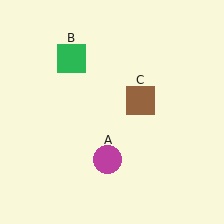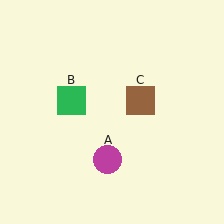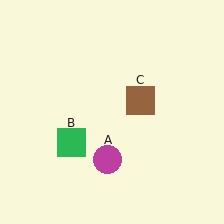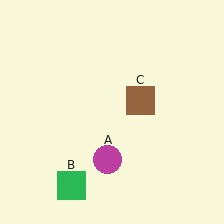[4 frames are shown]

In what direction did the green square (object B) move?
The green square (object B) moved down.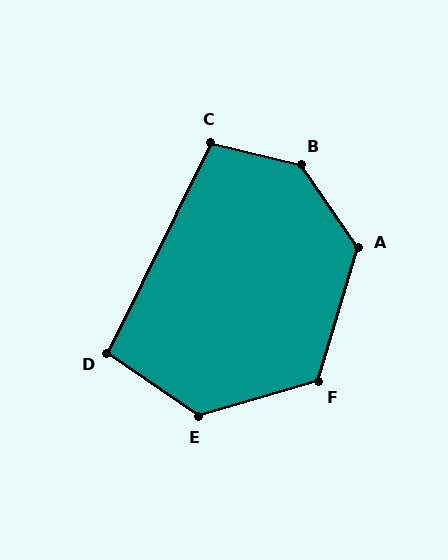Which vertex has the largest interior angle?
B, at approximately 139 degrees.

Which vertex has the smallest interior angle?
D, at approximately 98 degrees.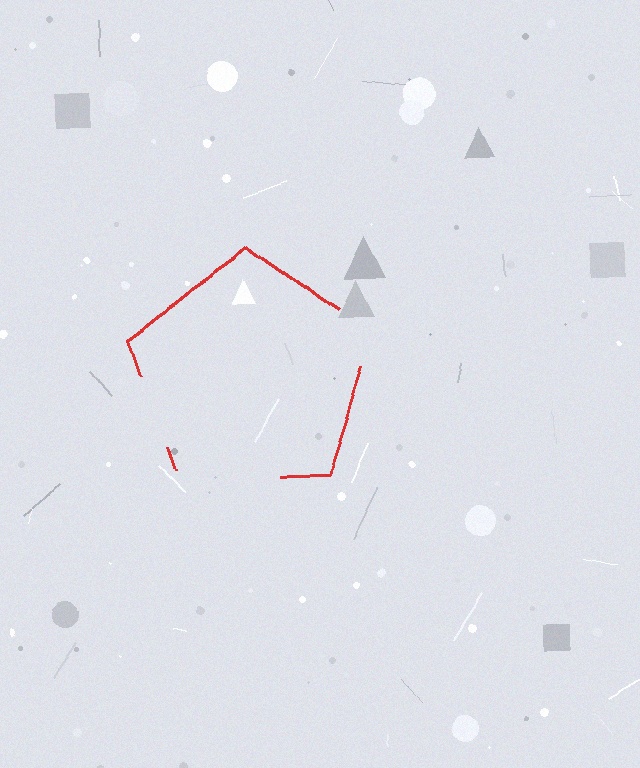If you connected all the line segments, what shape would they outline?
They would outline a pentagon.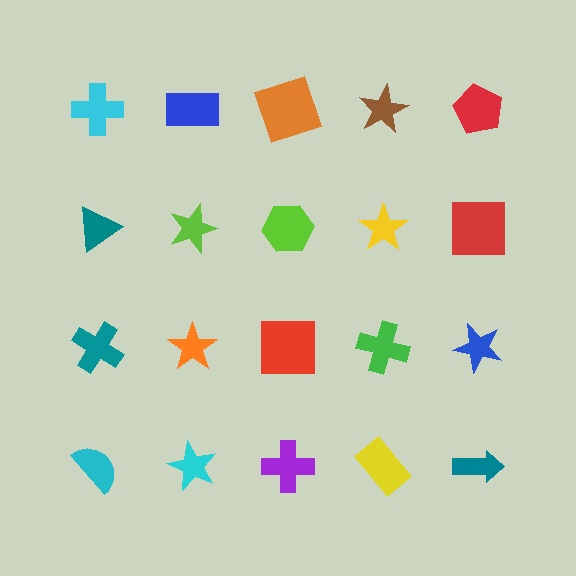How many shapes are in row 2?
5 shapes.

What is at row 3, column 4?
A green cross.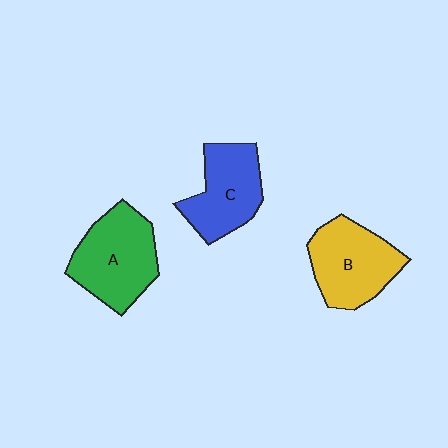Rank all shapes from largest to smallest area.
From largest to smallest: A (green), B (yellow), C (blue).